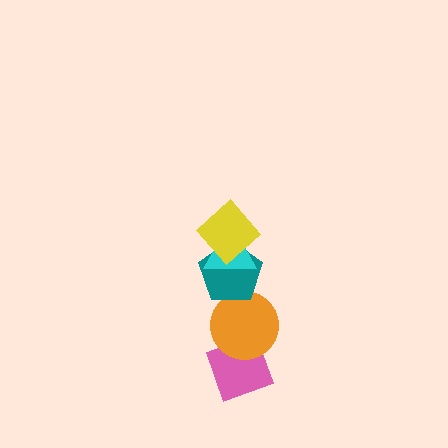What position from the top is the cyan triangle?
The cyan triangle is 2nd from the top.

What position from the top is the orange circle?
The orange circle is 4th from the top.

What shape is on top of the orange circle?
The teal pentagon is on top of the orange circle.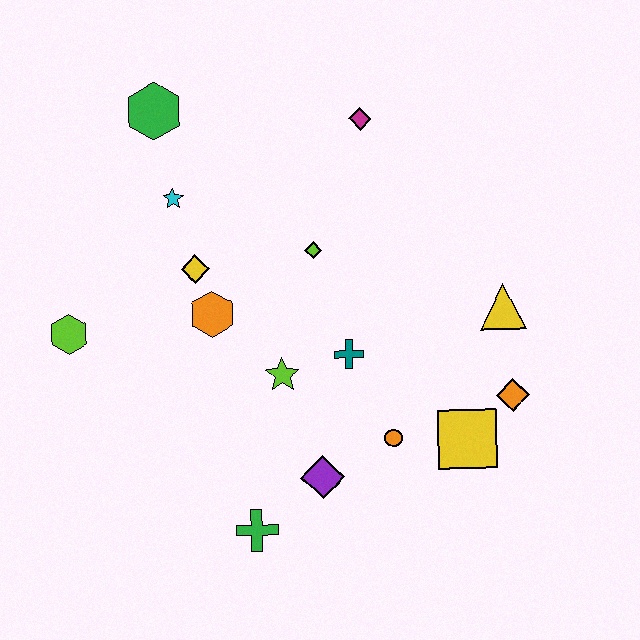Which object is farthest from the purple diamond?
The green hexagon is farthest from the purple diamond.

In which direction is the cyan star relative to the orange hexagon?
The cyan star is above the orange hexagon.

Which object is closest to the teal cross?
The lime star is closest to the teal cross.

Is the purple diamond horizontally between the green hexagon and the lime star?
No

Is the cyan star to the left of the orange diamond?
Yes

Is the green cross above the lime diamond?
No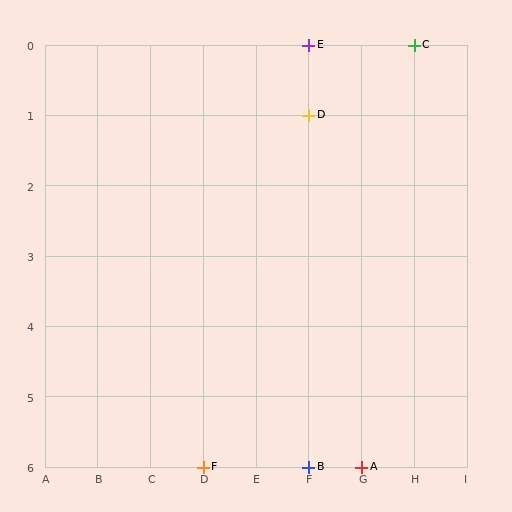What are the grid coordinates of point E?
Point E is at grid coordinates (F, 0).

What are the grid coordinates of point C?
Point C is at grid coordinates (H, 0).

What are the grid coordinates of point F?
Point F is at grid coordinates (D, 6).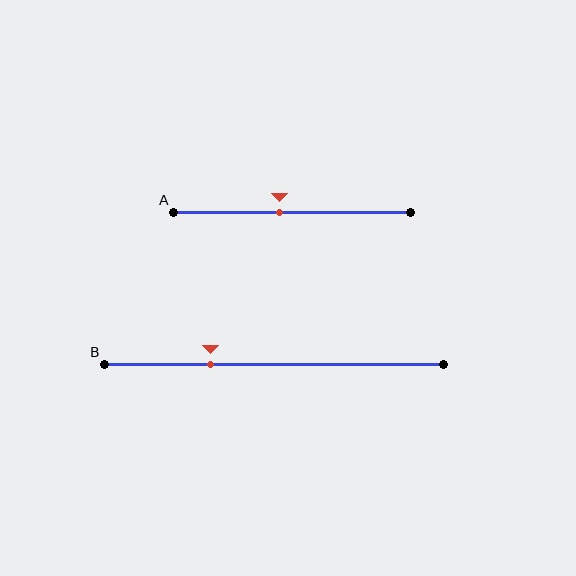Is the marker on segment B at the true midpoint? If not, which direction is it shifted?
No, the marker on segment B is shifted to the left by about 19% of the segment length.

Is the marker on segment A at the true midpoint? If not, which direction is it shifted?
No, the marker on segment A is shifted to the left by about 5% of the segment length.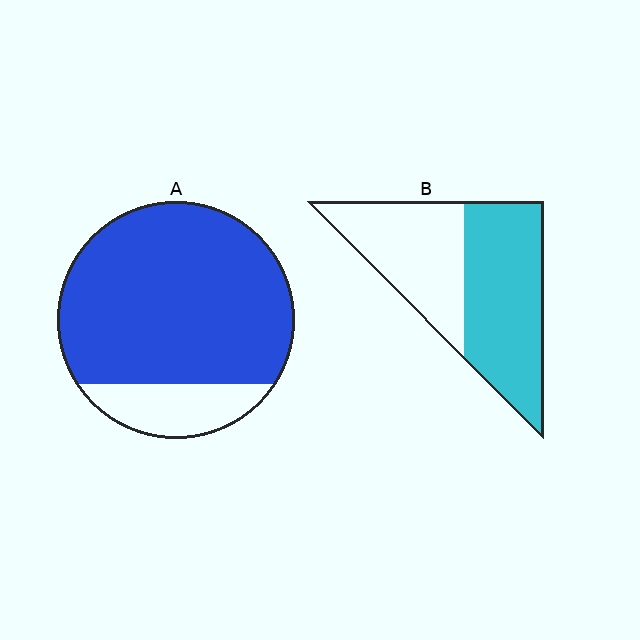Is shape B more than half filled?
Yes.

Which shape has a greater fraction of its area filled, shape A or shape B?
Shape A.